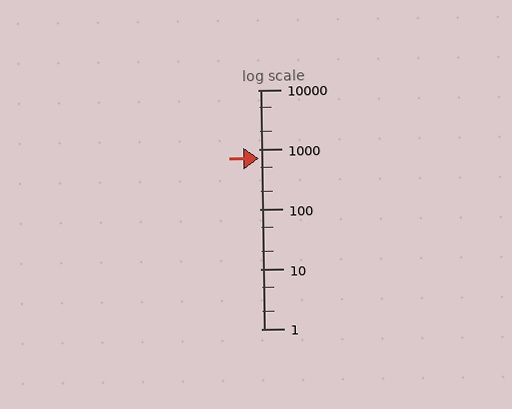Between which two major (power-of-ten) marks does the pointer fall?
The pointer is between 100 and 1000.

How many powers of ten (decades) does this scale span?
The scale spans 4 decades, from 1 to 10000.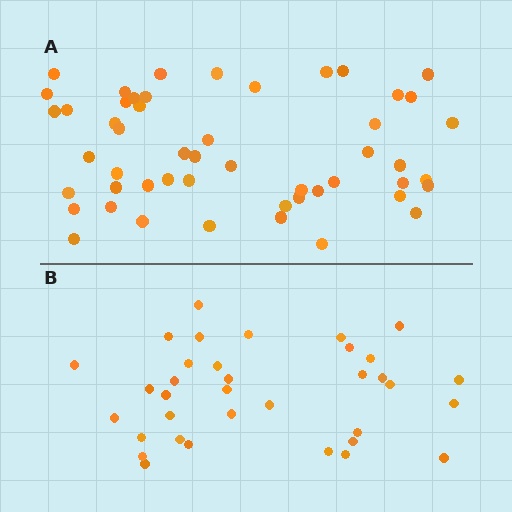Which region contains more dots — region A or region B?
Region A (the top region) has more dots.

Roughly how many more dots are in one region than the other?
Region A has approximately 15 more dots than region B.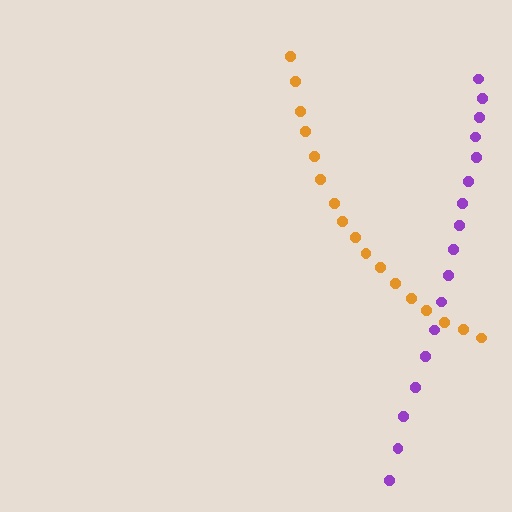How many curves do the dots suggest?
There are 2 distinct paths.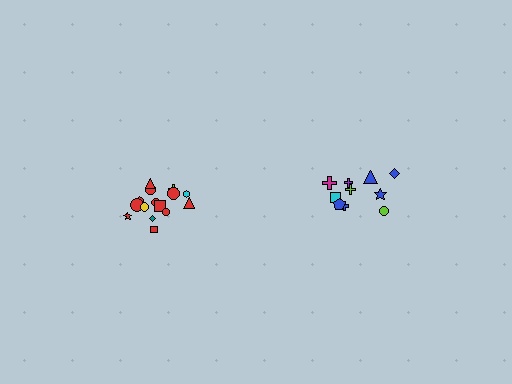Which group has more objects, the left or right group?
The left group.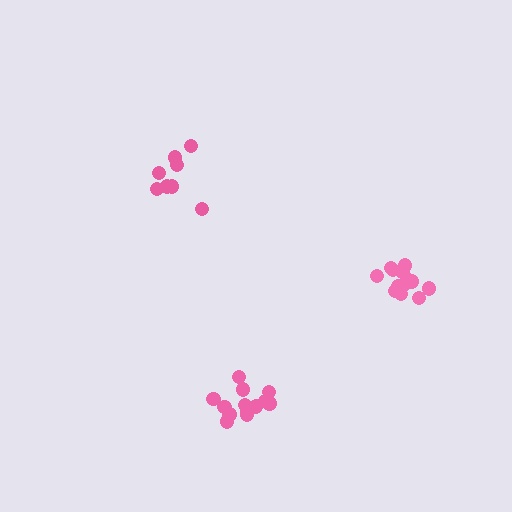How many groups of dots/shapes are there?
There are 3 groups.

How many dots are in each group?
Group 1: 13 dots, Group 2: 8 dots, Group 3: 13 dots (34 total).